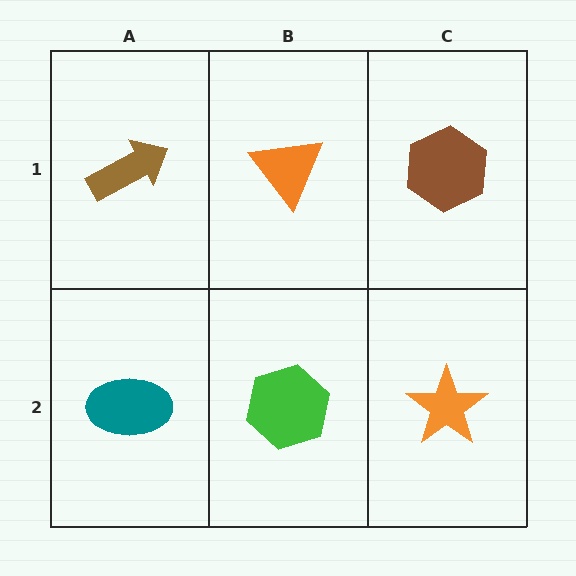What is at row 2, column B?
A green hexagon.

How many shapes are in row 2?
3 shapes.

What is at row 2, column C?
An orange star.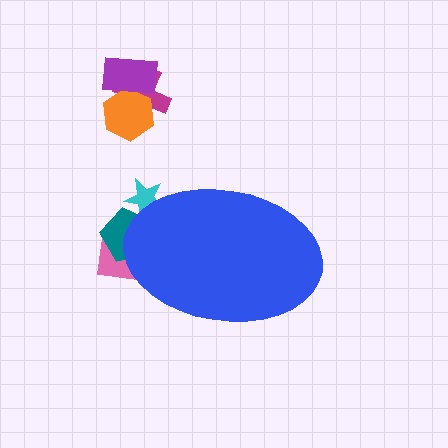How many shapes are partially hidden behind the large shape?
3 shapes are partially hidden.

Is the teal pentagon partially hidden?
Yes, the teal pentagon is partially hidden behind the blue ellipse.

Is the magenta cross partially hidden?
No, the magenta cross is fully visible.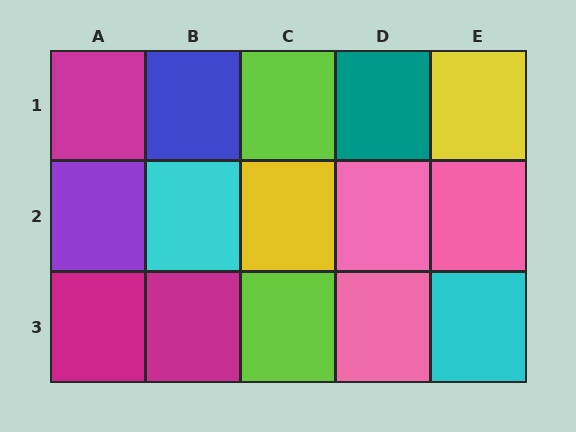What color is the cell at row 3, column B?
Magenta.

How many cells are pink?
3 cells are pink.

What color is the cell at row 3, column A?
Magenta.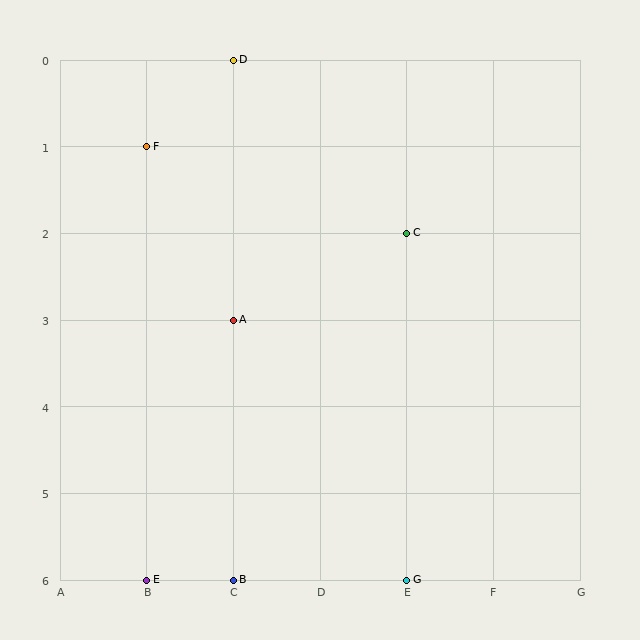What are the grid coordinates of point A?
Point A is at grid coordinates (C, 3).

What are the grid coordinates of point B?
Point B is at grid coordinates (C, 6).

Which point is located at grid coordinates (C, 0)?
Point D is at (C, 0).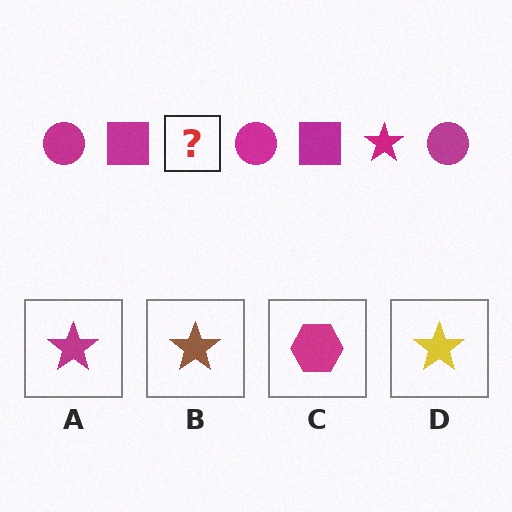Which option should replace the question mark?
Option A.